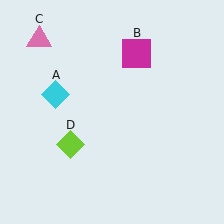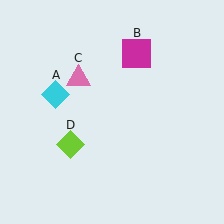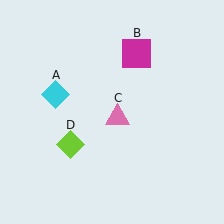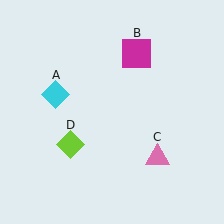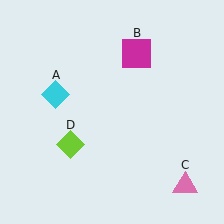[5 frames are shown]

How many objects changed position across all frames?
1 object changed position: pink triangle (object C).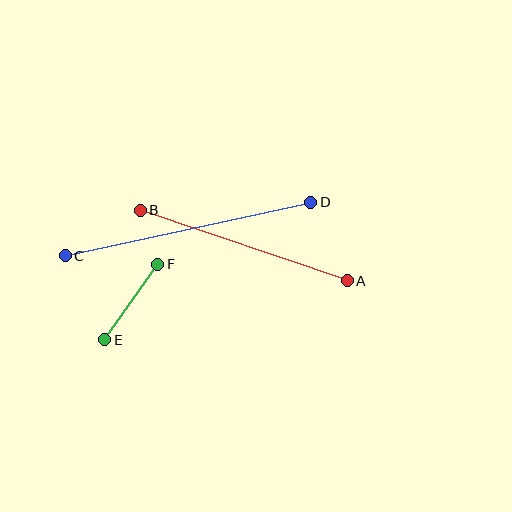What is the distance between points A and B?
The distance is approximately 219 pixels.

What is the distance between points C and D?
The distance is approximately 251 pixels.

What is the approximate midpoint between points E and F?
The midpoint is at approximately (131, 302) pixels.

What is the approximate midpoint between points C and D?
The midpoint is at approximately (188, 229) pixels.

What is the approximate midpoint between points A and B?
The midpoint is at approximately (244, 246) pixels.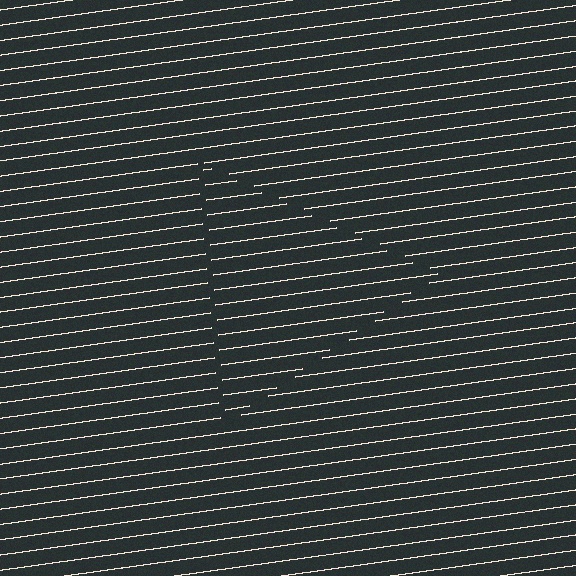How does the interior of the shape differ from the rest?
The interior of the shape contains the same grating, shifted by half a period — the contour is defined by the phase discontinuity where line-ends from the inner and outer gratings abut.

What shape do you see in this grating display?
An illusory triangle. The interior of the shape contains the same grating, shifted by half a period — the contour is defined by the phase discontinuity where line-ends from the inner and outer gratings abut.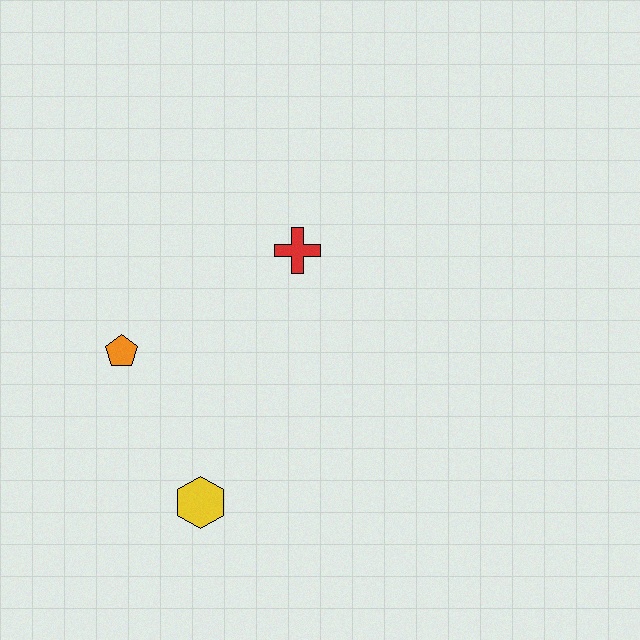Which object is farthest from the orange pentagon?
The red cross is farthest from the orange pentagon.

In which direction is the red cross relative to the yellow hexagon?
The red cross is above the yellow hexagon.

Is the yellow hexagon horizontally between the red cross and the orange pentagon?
Yes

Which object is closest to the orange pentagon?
The yellow hexagon is closest to the orange pentagon.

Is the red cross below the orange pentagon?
No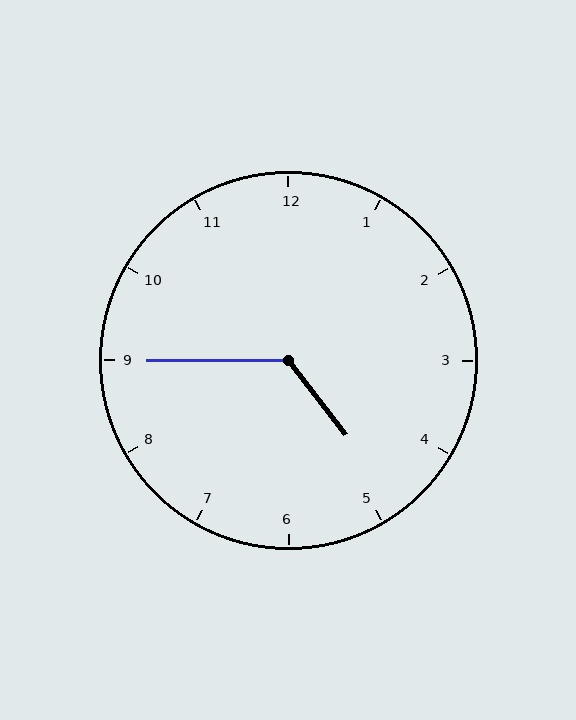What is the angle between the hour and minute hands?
Approximately 128 degrees.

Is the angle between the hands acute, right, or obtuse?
It is obtuse.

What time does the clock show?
4:45.